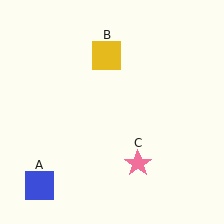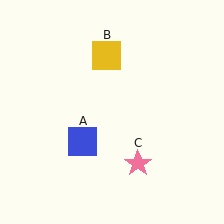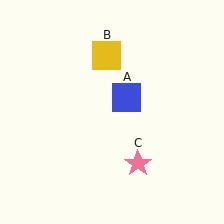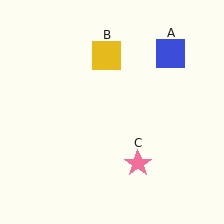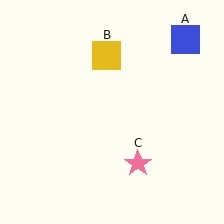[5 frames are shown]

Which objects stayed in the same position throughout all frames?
Yellow square (object B) and pink star (object C) remained stationary.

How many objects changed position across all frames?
1 object changed position: blue square (object A).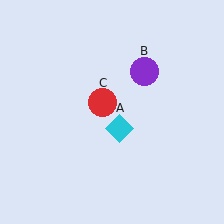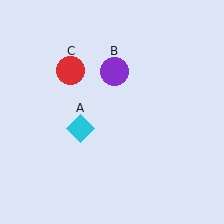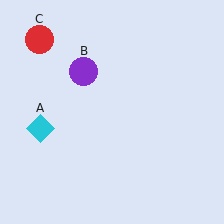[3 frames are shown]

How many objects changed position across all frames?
3 objects changed position: cyan diamond (object A), purple circle (object B), red circle (object C).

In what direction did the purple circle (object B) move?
The purple circle (object B) moved left.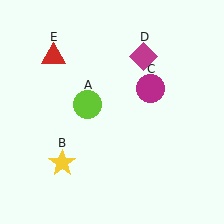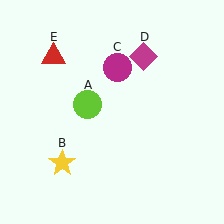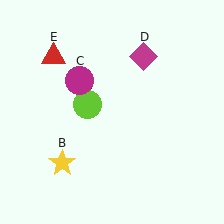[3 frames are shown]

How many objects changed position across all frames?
1 object changed position: magenta circle (object C).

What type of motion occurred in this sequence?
The magenta circle (object C) rotated counterclockwise around the center of the scene.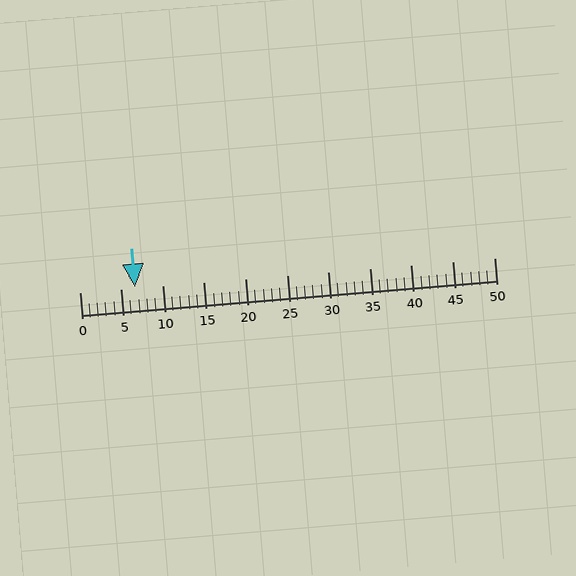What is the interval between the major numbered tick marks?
The major tick marks are spaced 5 units apart.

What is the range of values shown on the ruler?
The ruler shows values from 0 to 50.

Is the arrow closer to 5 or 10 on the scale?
The arrow is closer to 5.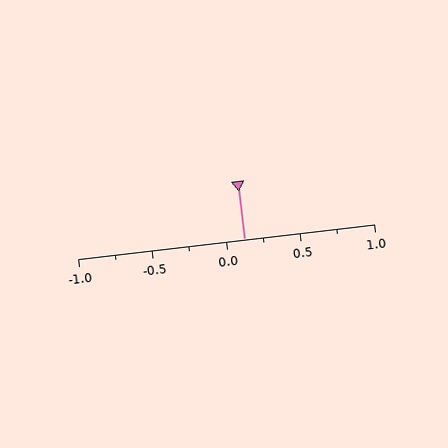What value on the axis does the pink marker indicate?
The marker indicates approximately 0.12.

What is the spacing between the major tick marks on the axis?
The major ticks are spaced 0.5 apart.